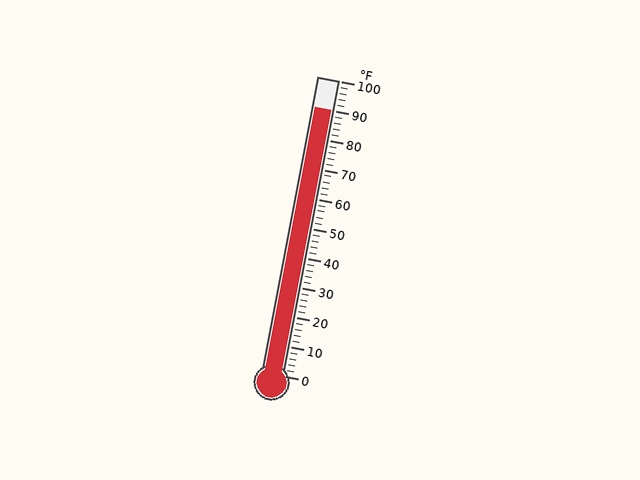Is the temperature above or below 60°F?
The temperature is above 60°F.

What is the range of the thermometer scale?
The thermometer scale ranges from 0°F to 100°F.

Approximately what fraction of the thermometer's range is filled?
The thermometer is filled to approximately 90% of its range.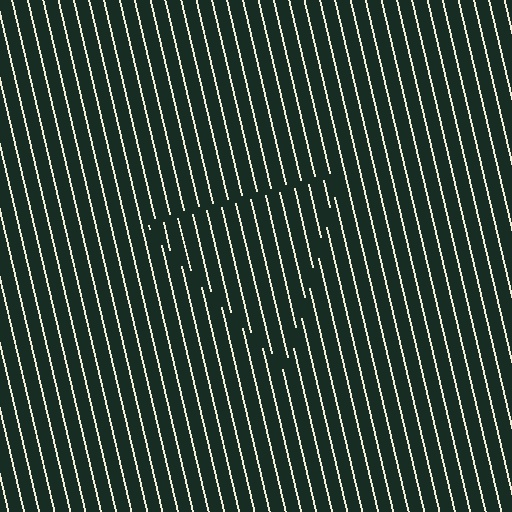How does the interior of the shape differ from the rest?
The interior of the shape contains the same grating, shifted by half a period — the contour is defined by the phase discontinuity where line-ends from the inner and outer gratings abut.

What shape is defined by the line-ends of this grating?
An illusory triangle. The interior of the shape contains the same grating, shifted by half a period — the contour is defined by the phase discontinuity where line-ends from the inner and outer gratings abut.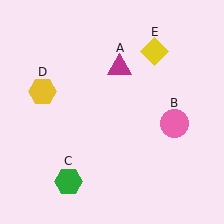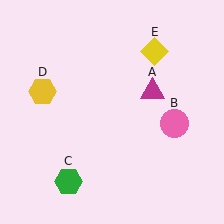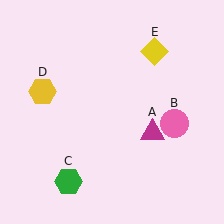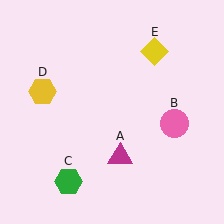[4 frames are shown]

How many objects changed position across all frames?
1 object changed position: magenta triangle (object A).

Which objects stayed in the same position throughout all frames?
Pink circle (object B) and green hexagon (object C) and yellow hexagon (object D) and yellow diamond (object E) remained stationary.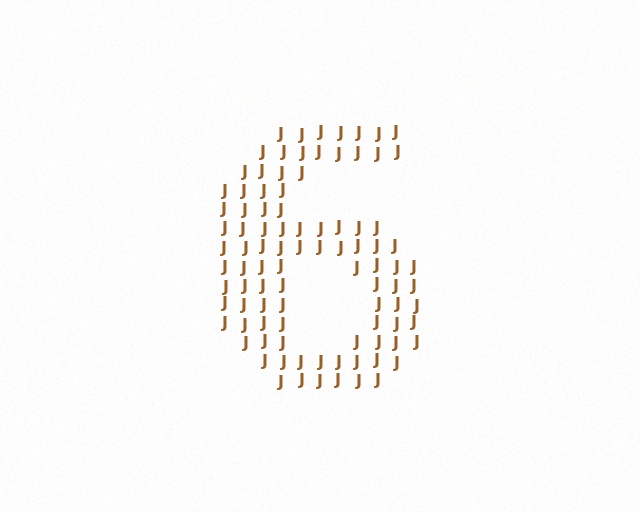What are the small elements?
The small elements are letter J's.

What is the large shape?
The large shape is the digit 6.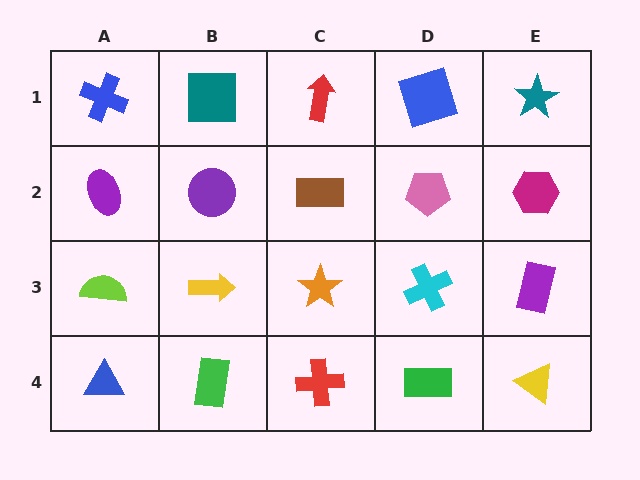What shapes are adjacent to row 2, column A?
A blue cross (row 1, column A), a lime semicircle (row 3, column A), a purple circle (row 2, column B).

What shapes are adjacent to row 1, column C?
A brown rectangle (row 2, column C), a teal square (row 1, column B), a blue square (row 1, column D).